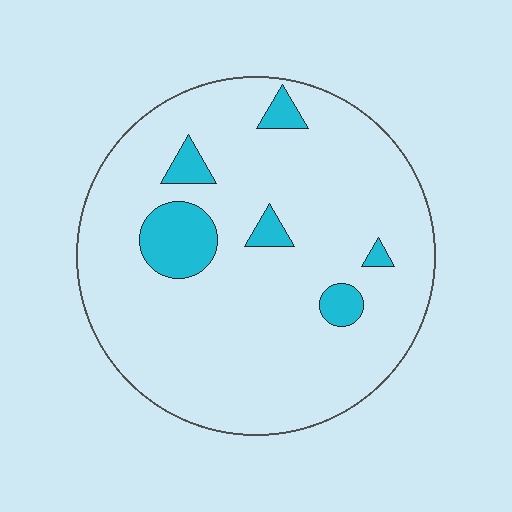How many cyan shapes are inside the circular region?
6.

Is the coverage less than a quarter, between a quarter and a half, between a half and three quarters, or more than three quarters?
Less than a quarter.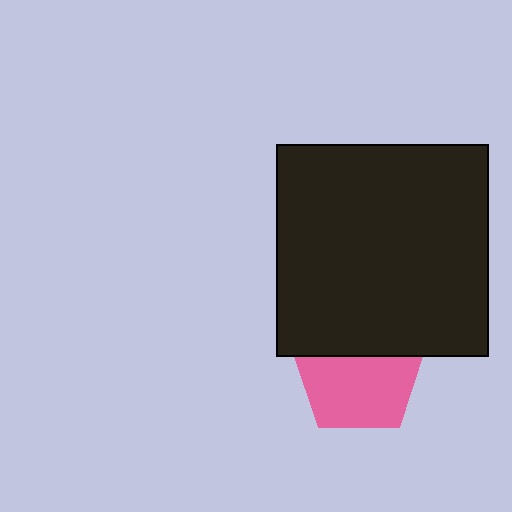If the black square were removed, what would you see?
You would see the complete pink pentagon.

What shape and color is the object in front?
The object in front is a black square.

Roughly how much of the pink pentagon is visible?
About half of it is visible (roughly 64%).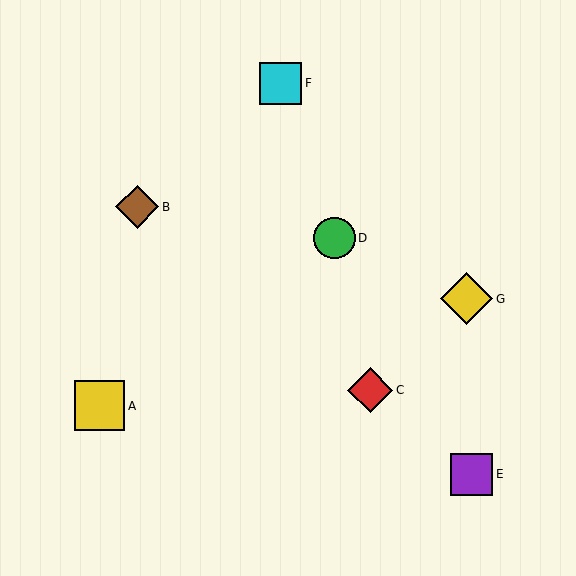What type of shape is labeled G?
Shape G is a yellow diamond.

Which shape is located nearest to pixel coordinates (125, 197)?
The brown diamond (labeled B) at (137, 207) is nearest to that location.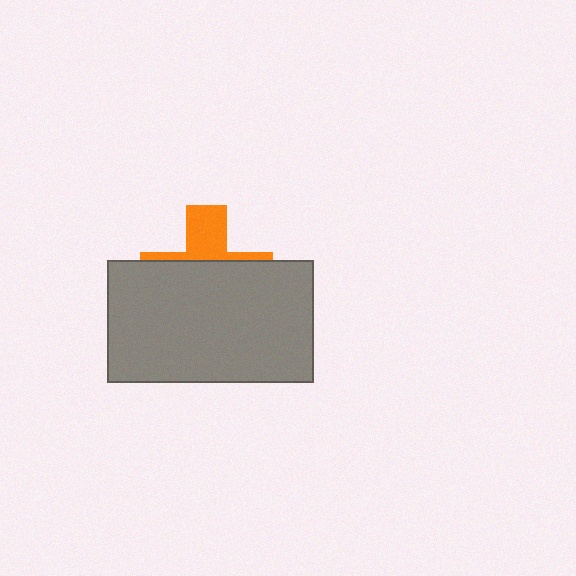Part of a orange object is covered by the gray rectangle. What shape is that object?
It is a cross.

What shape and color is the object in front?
The object in front is a gray rectangle.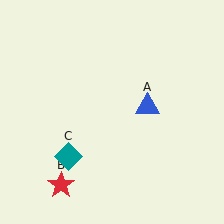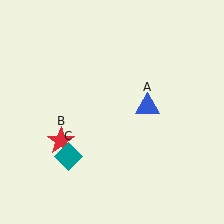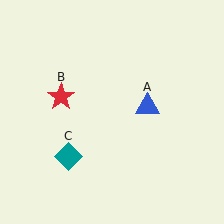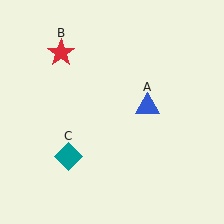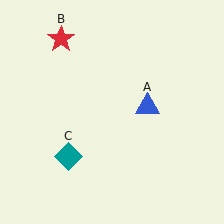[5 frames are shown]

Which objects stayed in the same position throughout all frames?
Blue triangle (object A) and teal diamond (object C) remained stationary.